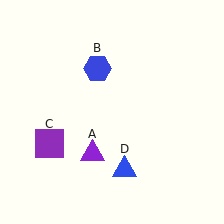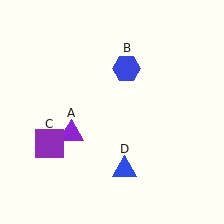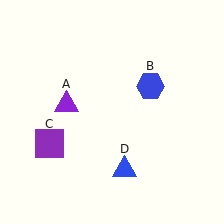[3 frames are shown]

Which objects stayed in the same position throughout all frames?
Purple square (object C) and blue triangle (object D) remained stationary.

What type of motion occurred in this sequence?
The purple triangle (object A), blue hexagon (object B) rotated clockwise around the center of the scene.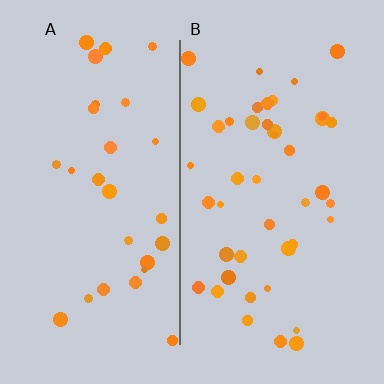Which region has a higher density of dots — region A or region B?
B (the right).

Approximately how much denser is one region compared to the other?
Approximately 1.6× — region B over region A.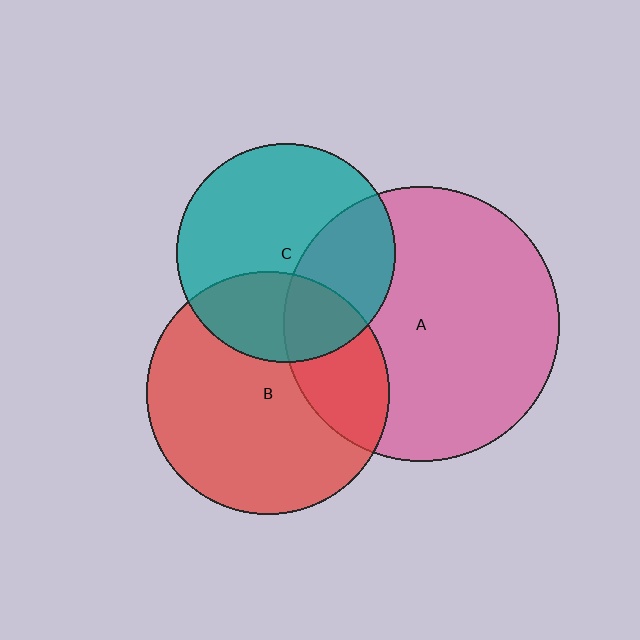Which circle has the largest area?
Circle A (pink).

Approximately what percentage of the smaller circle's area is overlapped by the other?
Approximately 25%.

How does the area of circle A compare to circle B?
Approximately 1.3 times.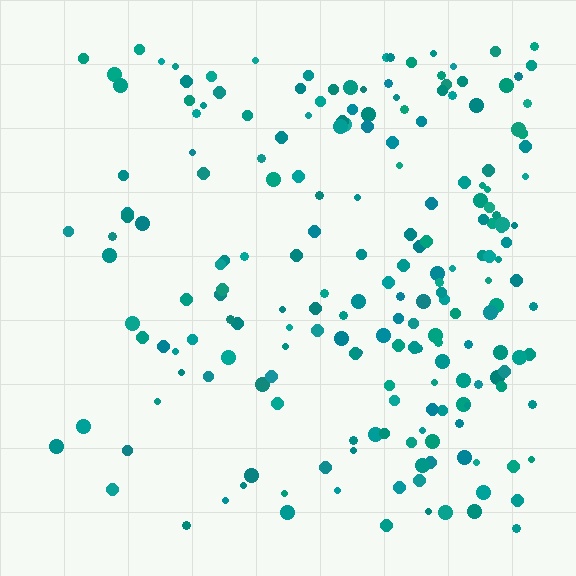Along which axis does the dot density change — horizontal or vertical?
Horizontal.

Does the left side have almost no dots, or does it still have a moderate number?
Still a moderate number, just noticeably fewer than the right.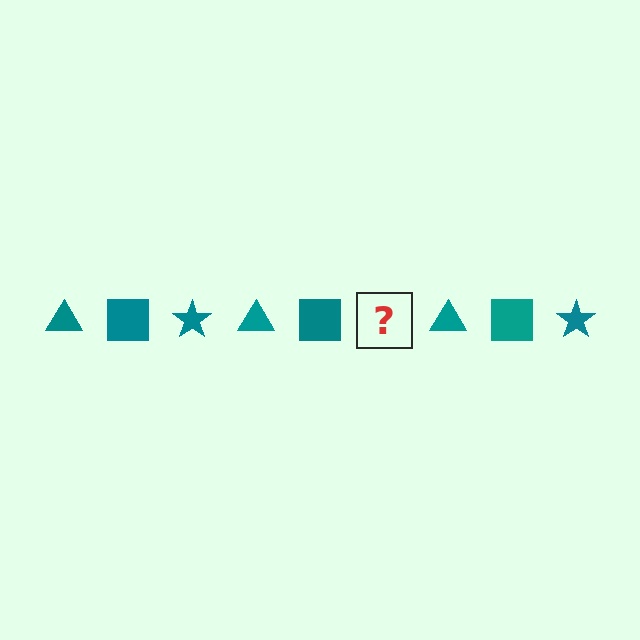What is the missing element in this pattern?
The missing element is a teal star.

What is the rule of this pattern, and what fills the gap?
The rule is that the pattern cycles through triangle, square, star shapes in teal. The gap should be filled with a teal star.